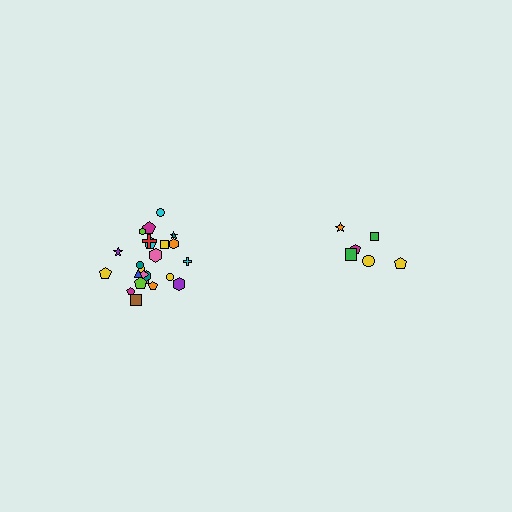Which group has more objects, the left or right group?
The left group.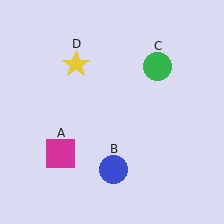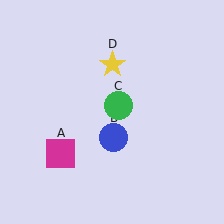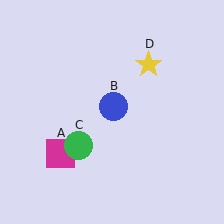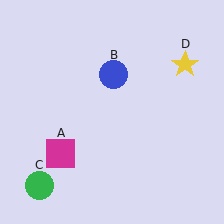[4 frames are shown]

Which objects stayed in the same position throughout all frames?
Magenta square (object A) remained stationary.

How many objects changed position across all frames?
3 objects changed position: blue circle (object B), green circle (object C), yellow star (object D).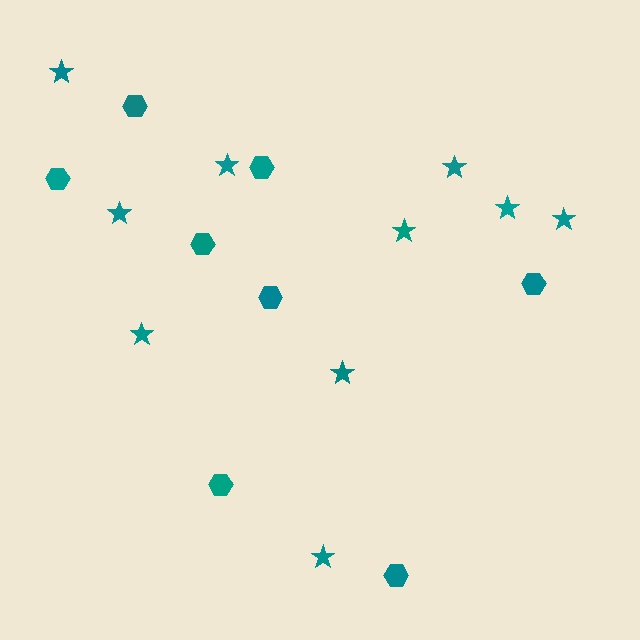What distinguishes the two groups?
There are 2 groups: one group of stars (10) and one group of hexagons (8).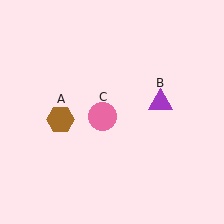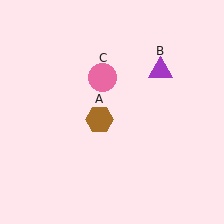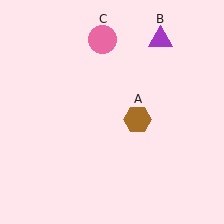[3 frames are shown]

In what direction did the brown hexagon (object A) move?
The brown hexagon (object A) moved right.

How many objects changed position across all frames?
3 objects changed position: brown hexagon (object A), purple triangle (object B), pink circle (object C).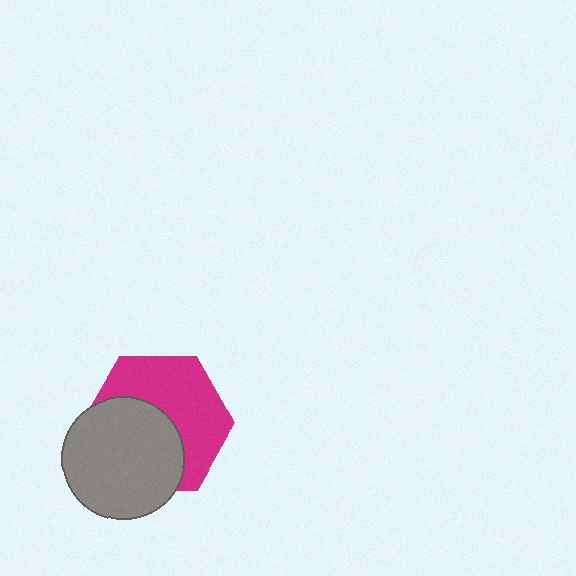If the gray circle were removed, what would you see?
You would see the complete magenta hexagon.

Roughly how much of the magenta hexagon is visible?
About half of it is visible (roughly 53%).